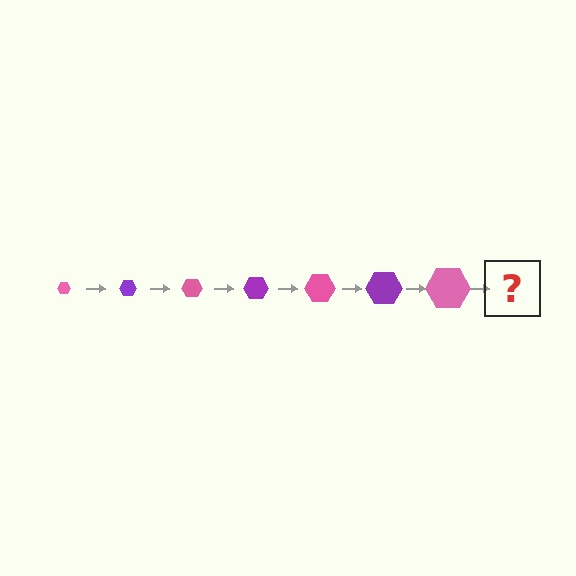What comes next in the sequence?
The next element should be a purple hexagon, larger than the previous one.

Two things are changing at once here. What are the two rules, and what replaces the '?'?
The two rules are that the hexagon grows larger each step and the color cycles through pink and purple. The '?' should be a purple hexagon, larger than the previous one.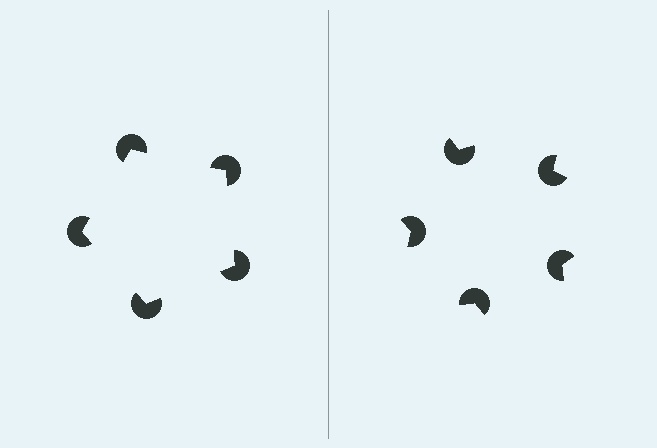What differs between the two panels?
The pac-man discs are positioned identically on both sides; only the wedge orientations differ. On the left they align to a pentagon; on the right they are misaligned.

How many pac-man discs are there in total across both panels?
10 — 5 on each side.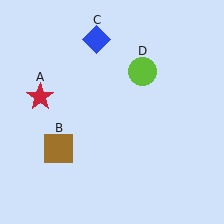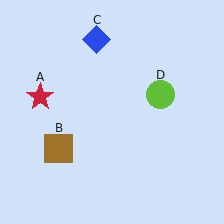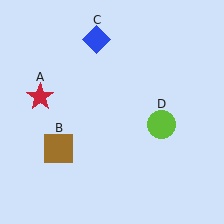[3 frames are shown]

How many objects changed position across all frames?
1 object changed position: lime circle (object D).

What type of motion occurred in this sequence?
The lime circle (object D) rotated clockwise around the center of the scene.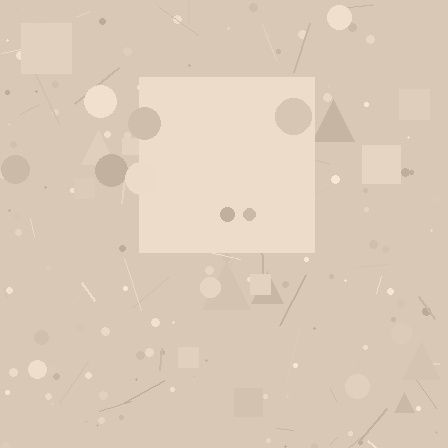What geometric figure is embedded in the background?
A square is embedded in the background.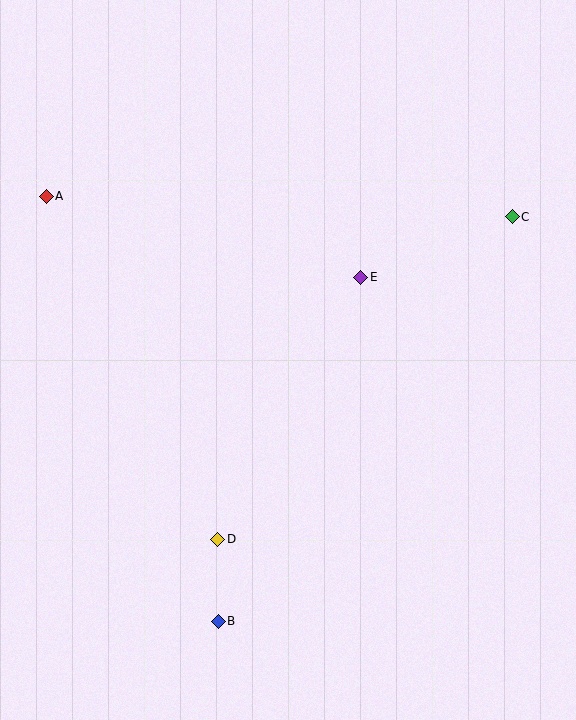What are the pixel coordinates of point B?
Point B is at (218, 621).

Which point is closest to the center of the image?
Point E at (361, 277) is closest to the center.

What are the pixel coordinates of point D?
Point D is at (218, 539).